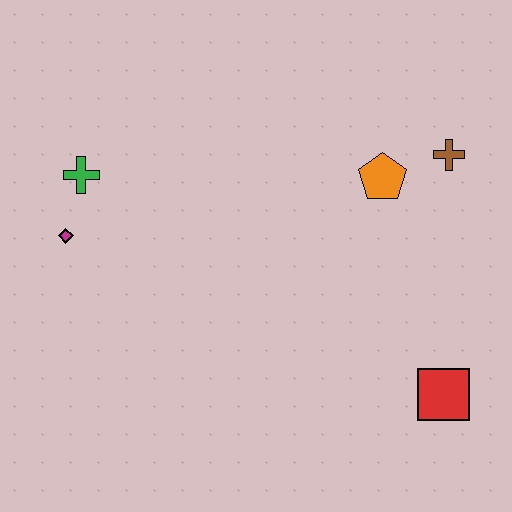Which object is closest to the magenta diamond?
The green cross is closest to the magenta diamond.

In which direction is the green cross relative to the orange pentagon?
The green cross is to the left of the orange pentagon.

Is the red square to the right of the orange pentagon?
Yes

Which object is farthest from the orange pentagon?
The magenta diamond is farthest from the orange pentagon.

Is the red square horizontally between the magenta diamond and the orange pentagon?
No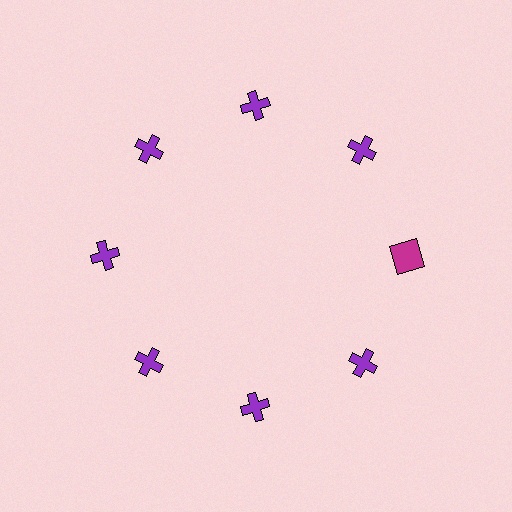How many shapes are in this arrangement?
There are 8 shapes arranged in a ring pattern.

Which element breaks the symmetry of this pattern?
The magenta square at roughly the 3 o'clock position breaks the symmetry. All other shapes are purple crosses.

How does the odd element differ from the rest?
It differs in both color (magenta instead of purple) and shape (square instead of cross).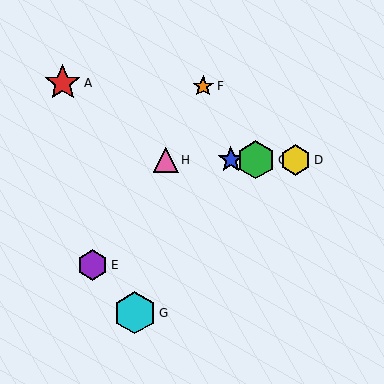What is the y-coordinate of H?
Object H is at y≈160.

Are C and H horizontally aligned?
Yes, both are at y≈160.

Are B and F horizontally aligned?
No, B is at y≈160 and F is at y≈86.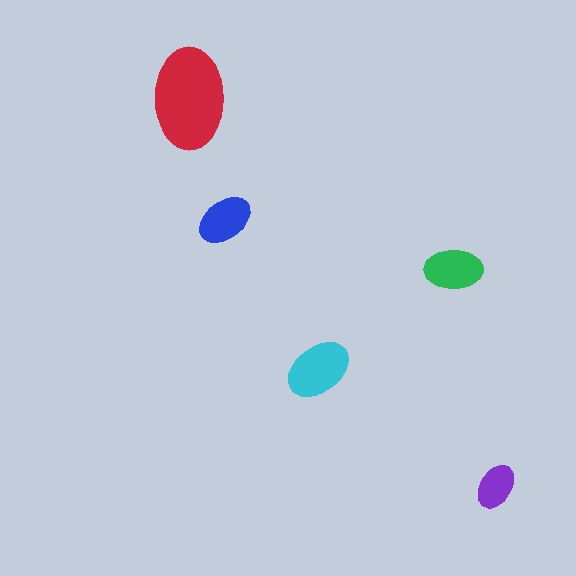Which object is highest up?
The red ellipse is topmost.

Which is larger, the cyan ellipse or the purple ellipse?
The cyan one.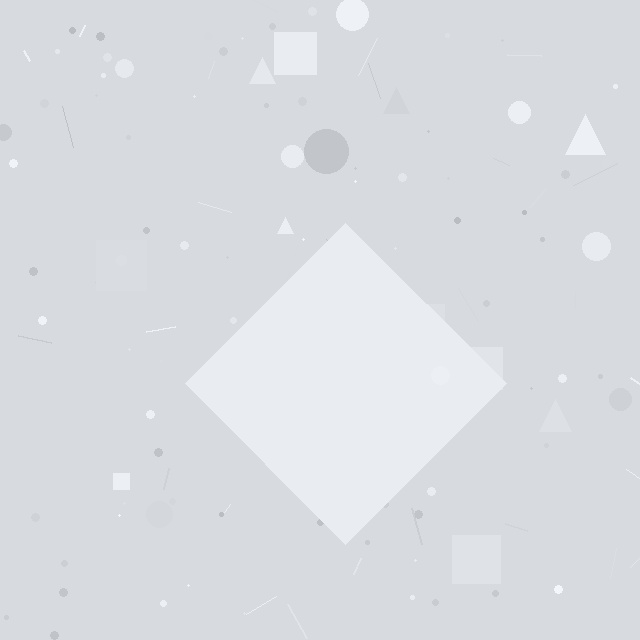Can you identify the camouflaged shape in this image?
The camouflaged shape is a diamond.